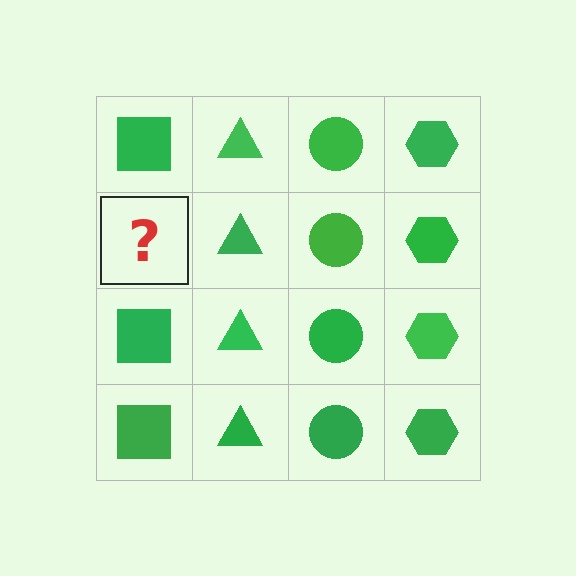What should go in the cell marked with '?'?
The missing cell should contain a green square.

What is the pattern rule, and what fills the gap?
The rule is that each column has a consistent shape. The gap should be filled with a green square.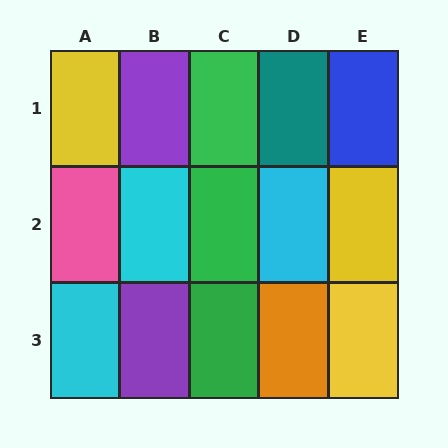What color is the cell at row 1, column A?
Yellow.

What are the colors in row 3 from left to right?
Cyan, purple, green, orange, yellow.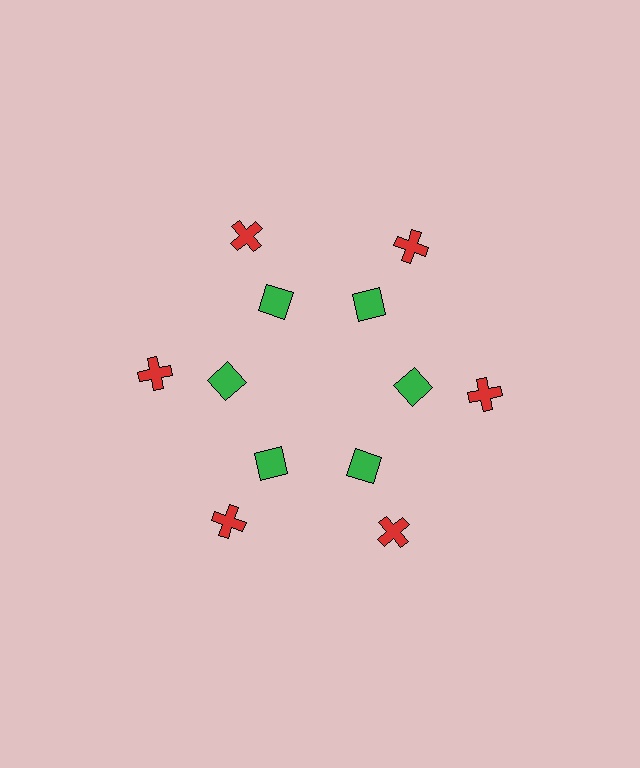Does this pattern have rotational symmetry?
Yes, this pattern has 6-fold rotational symmetry. It looks the same after rotating 60 degrees around the center.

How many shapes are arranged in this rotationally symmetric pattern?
There are 12 shapes, arranged in 6 groups of 2.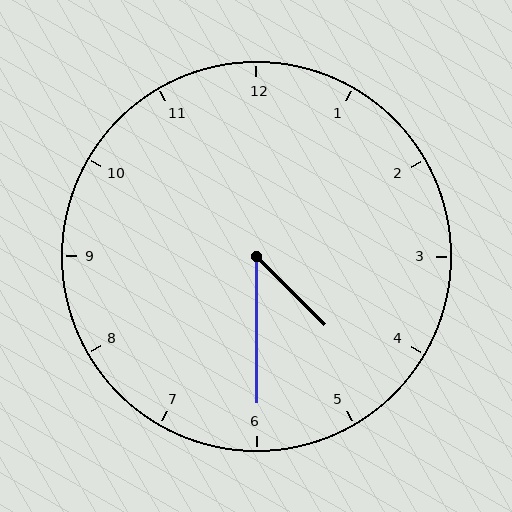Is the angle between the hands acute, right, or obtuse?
It is acute.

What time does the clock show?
4:30.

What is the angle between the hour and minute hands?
Approximately 45 degrees.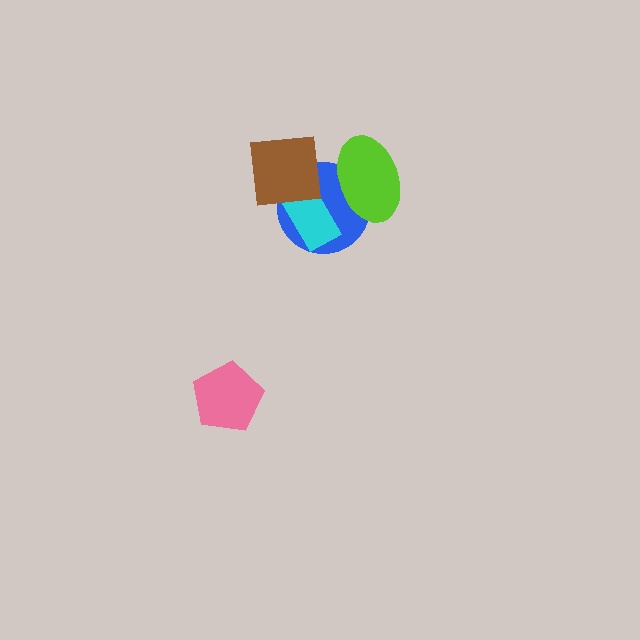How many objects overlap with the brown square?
2 objects overlap with the brown square.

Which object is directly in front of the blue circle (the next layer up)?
The cyan rectangle is directly in front of the blue circle.